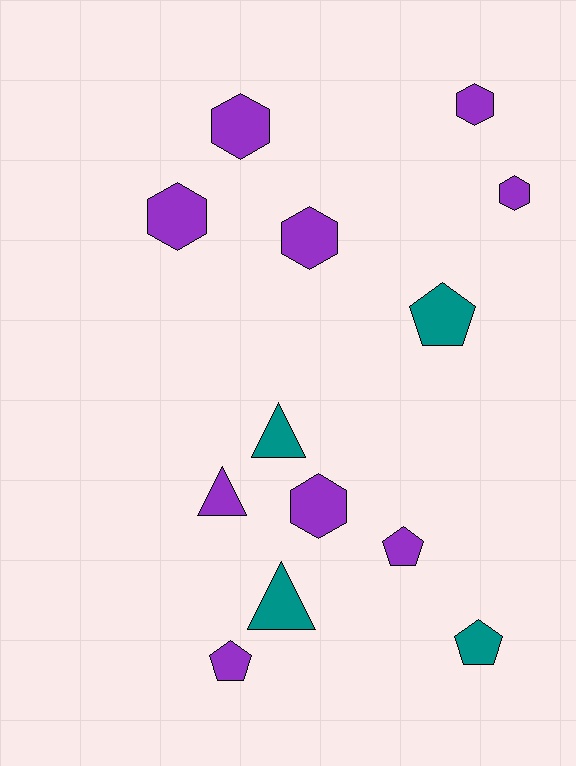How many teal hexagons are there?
There are no teal hexagons.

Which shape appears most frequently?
Hexagon, with 6 objects.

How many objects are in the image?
There are 13 objects.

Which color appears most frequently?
Purple, with 9 objects.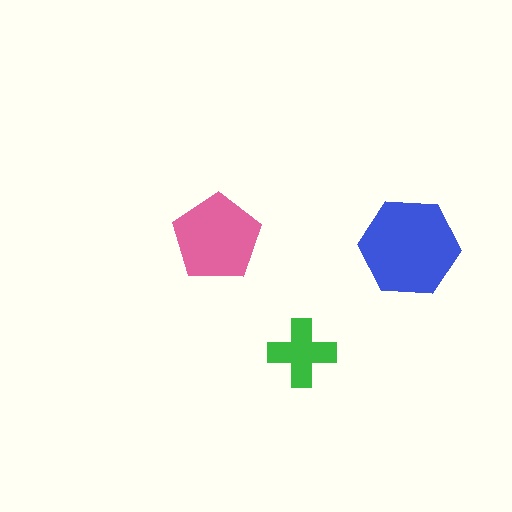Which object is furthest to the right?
The blue hexagon is rightmost.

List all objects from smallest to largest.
The green cross, the pink pentagon, the blue hexagon.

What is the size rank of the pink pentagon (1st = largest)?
2nd.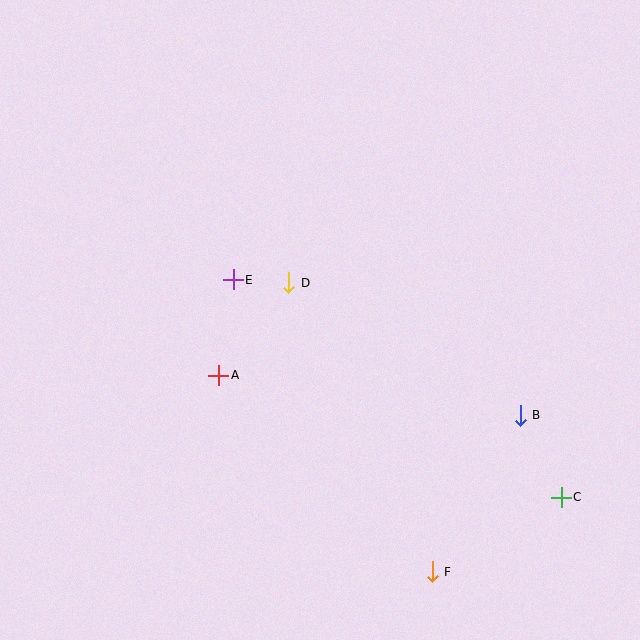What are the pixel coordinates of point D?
Point D is at (289, 283).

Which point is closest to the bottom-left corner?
Point A is closest to the bottom-left corner.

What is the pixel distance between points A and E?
The distance between A and E is 97 pixels.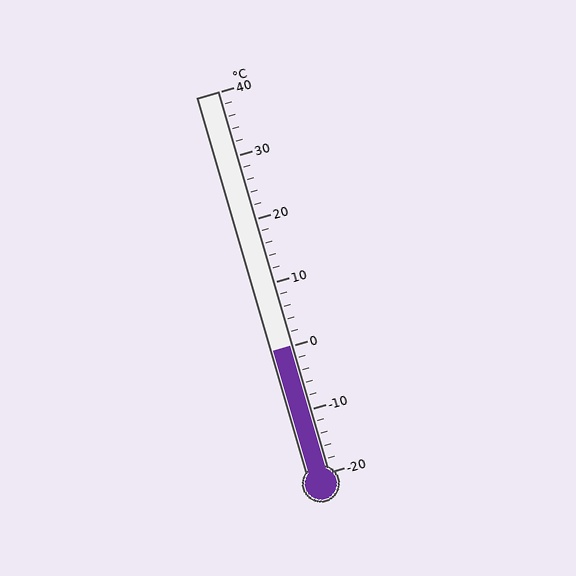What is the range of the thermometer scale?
The thermometer scale ranges from -20°C to 40°C.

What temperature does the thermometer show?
The thermometer shows approximately 0°C.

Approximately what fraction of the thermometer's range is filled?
The thermometer is filled to approximately 35% of its range.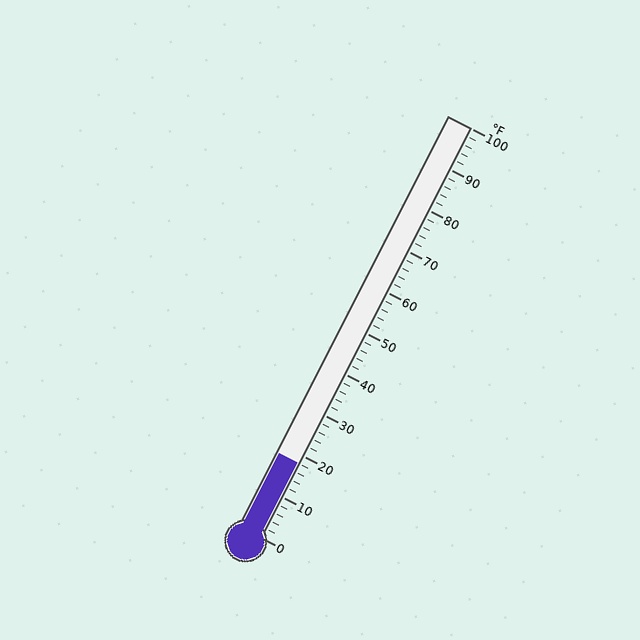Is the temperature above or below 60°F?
The temperature is below 60°F.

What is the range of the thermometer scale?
The thermometer scale ranges from 0°F to 100°F.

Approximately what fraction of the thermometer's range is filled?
The thermometer is filled to approximately 20% of its range.